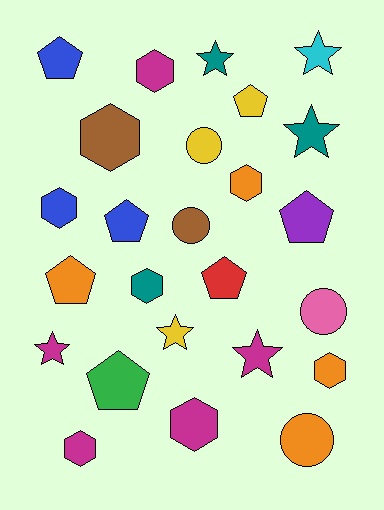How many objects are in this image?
There are 25 objects.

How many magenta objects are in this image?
There are 5 magenta objects.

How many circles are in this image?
There are 4 circles.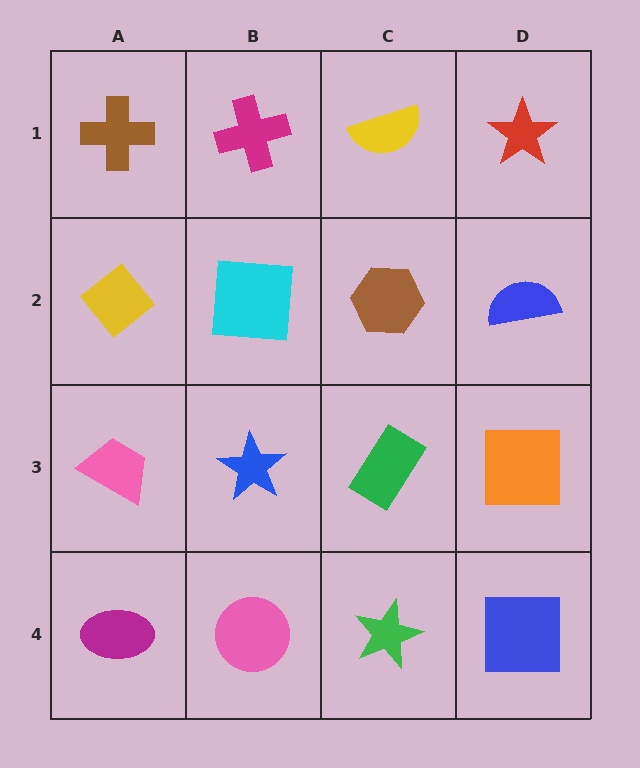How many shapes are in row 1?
4 shapes.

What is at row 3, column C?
A green rectangle.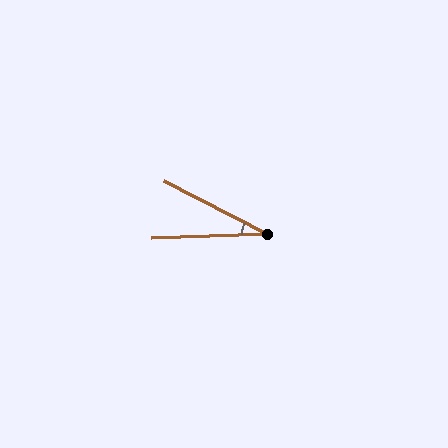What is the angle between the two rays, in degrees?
Approximately 29 degrees.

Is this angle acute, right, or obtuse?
It is acute.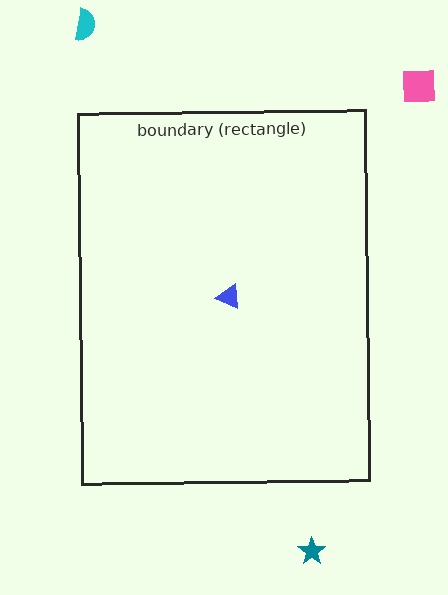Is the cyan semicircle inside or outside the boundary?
Outside.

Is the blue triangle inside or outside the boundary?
Inside.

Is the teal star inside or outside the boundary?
Outside.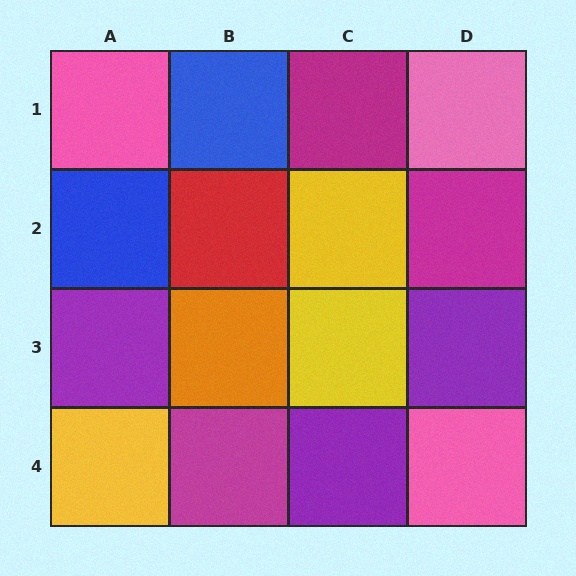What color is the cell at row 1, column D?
Pink.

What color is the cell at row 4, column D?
Pink.